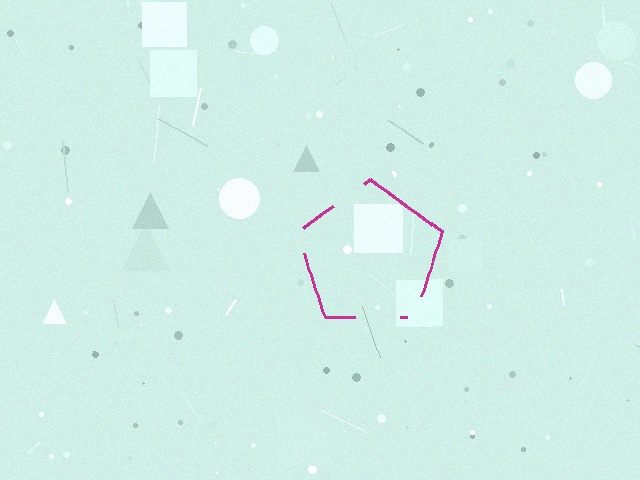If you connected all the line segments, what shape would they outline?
They would outline a pentagon.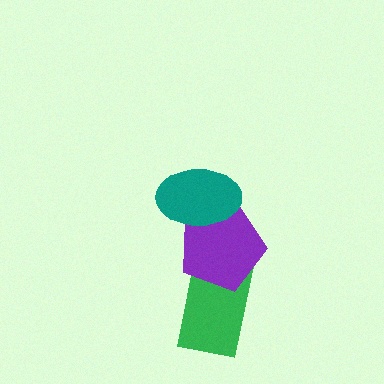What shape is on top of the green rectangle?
The purple pentagon is on top of the green rectangle.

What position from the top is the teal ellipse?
The teal ellipse is 1st from the top.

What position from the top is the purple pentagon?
The purple pentagon is 2nd from the top.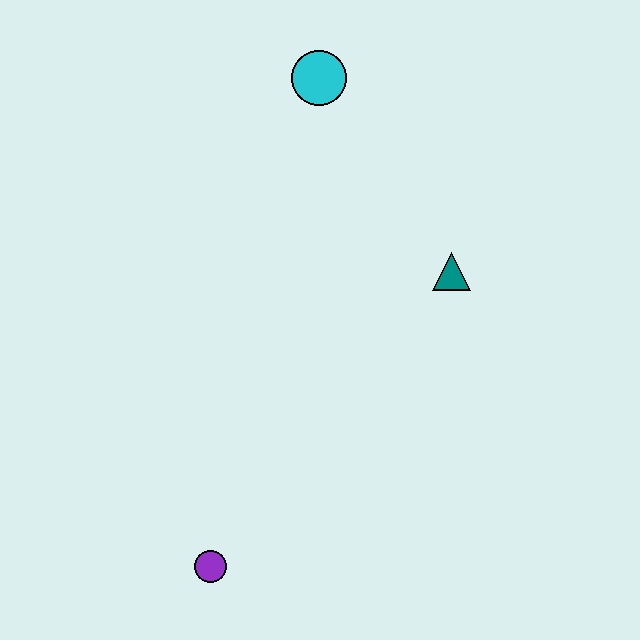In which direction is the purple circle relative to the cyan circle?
The purple circle is below the cyan circle.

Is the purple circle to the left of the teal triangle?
Yes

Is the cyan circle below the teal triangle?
No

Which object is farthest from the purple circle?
The cyan circle is farthest from the purple circle.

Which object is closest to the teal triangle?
The cyan circle is closest to the teal triangle.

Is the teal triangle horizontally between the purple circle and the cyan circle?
No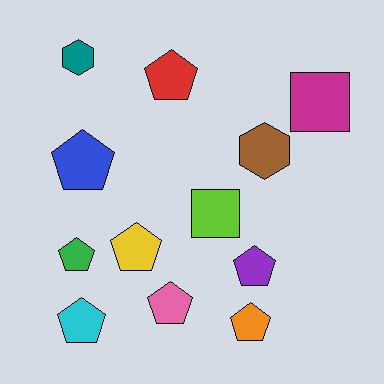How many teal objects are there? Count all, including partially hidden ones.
There is 1 teal object.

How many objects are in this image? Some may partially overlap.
There are 12 objects.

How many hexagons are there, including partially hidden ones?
There are 2 hexagons.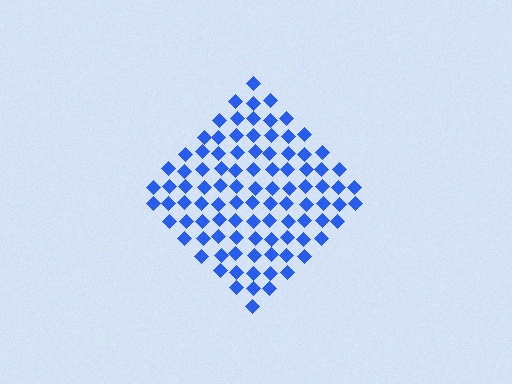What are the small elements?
The small elements are diamonds.